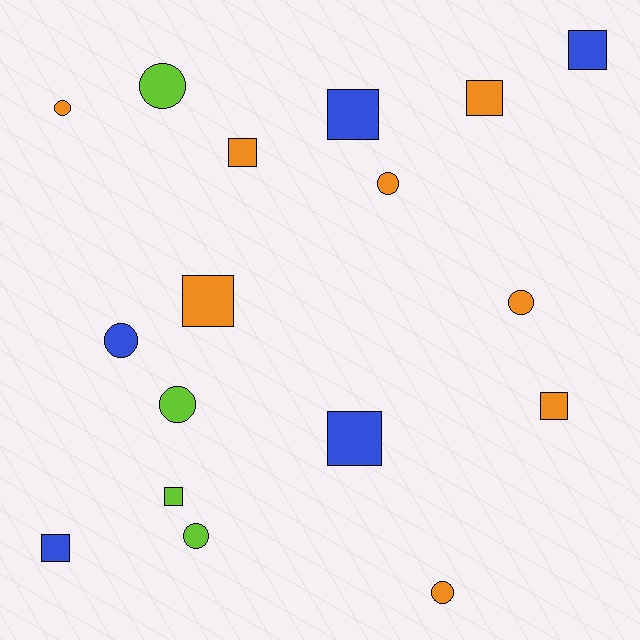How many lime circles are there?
There are 3 lime circles.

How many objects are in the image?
There are 17 objects.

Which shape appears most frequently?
Square, with 9 objects.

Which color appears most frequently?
Orange, with 8 objects.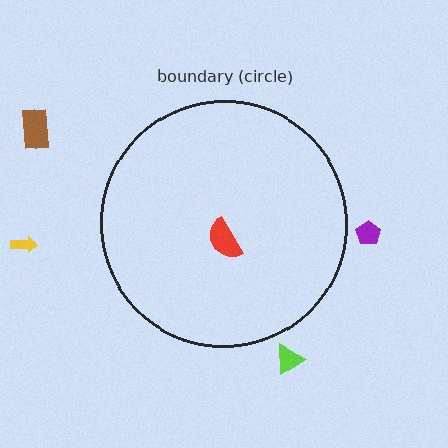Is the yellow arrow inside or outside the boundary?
Outside.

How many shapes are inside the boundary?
1 inside, 4 outside.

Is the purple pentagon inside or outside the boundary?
Outside.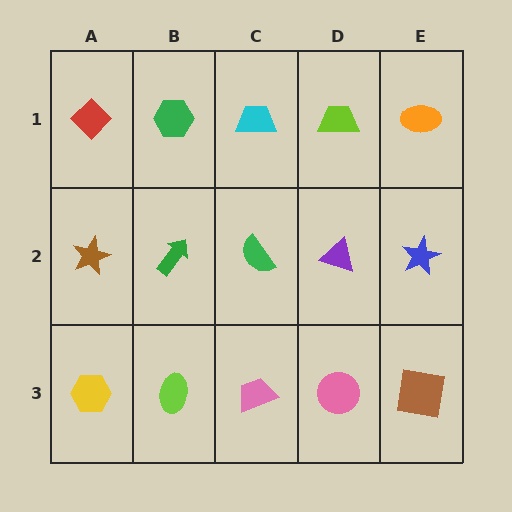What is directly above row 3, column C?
A green semicircle.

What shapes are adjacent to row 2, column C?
A cyan trapezoid (row 1, column C), a pink trapezoid (row 3, column C), a green arrow (row 2, column B), a purple triangle (row 2, column D).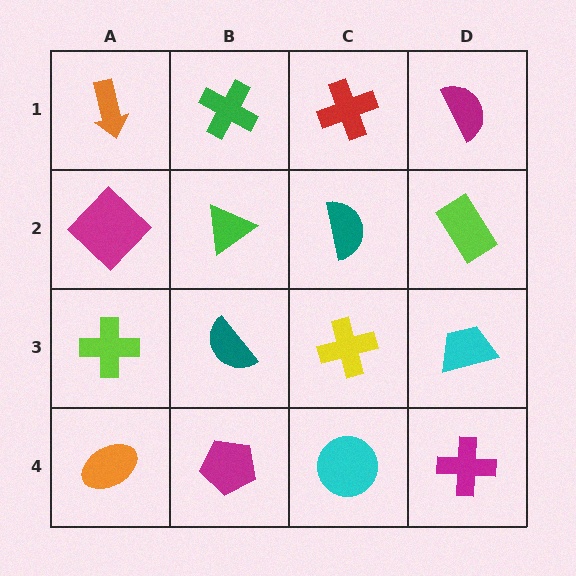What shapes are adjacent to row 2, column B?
A green cross (row 1, column B), a teal semicircle (row 3, column B), a magenta diamond (row 2, column A), a teal semicircle (row 2, column C).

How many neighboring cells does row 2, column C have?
4.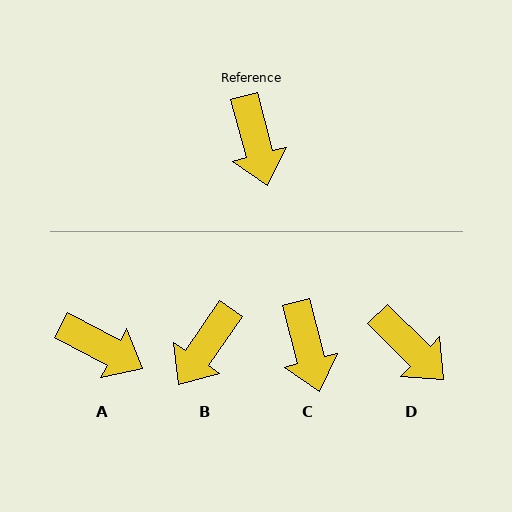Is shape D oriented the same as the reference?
No, it is off by about 30 degrees.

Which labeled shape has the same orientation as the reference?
C.